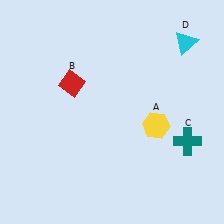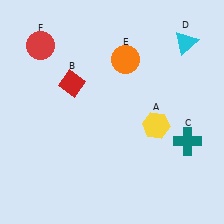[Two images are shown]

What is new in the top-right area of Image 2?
An orange circle (E) was added in the top-right area of Image 2.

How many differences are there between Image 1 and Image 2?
There are 2 differences between the two images.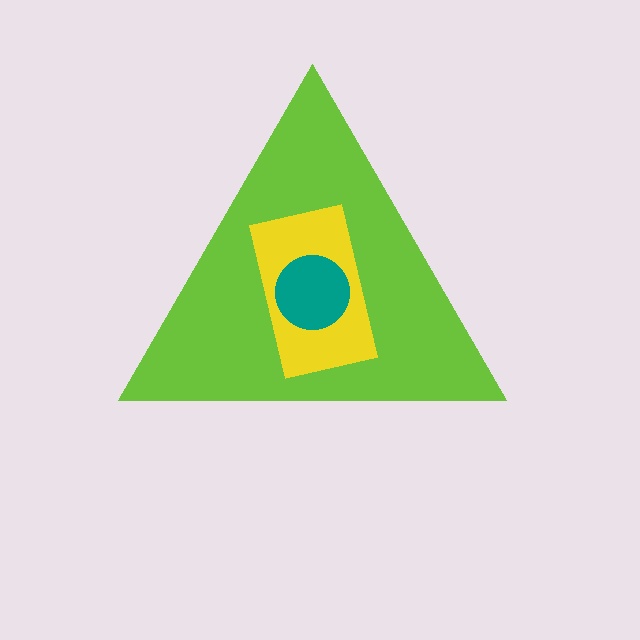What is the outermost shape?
The lime triangle.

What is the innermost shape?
The teal circle.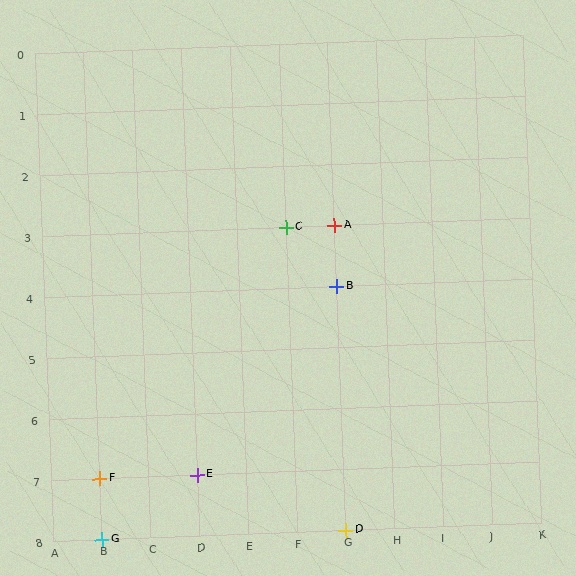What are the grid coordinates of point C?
Point C is at grid coordinates (F, 3).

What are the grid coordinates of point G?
Point G is at grid coordinates (B, 8).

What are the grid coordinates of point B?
Point B is at grid coordinates (G, 4).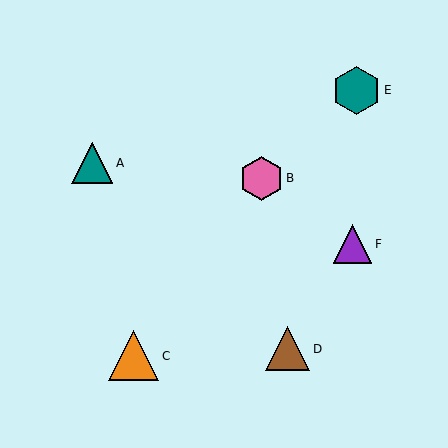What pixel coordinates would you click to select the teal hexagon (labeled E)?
Click at (356, 90) to select the teal hexagon E.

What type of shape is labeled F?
Shape F is a purple triangle.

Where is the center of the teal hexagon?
The center of the teal hexagon is at (356, 90).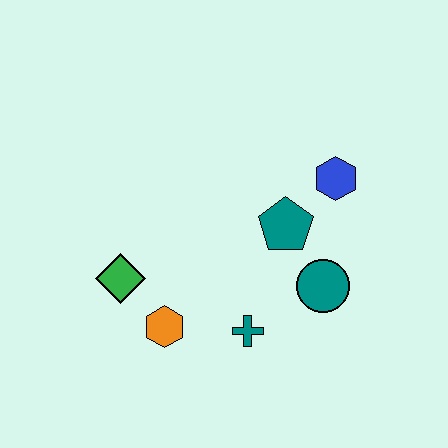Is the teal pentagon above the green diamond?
Yes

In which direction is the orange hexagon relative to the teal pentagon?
The orange hexagon is to the left of the teal pentagon.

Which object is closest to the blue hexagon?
The teal pentagon is closest to the blue hexagon.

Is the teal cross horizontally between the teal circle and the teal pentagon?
No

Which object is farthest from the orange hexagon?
The blue hexagon is farthest from the orange hexagon.